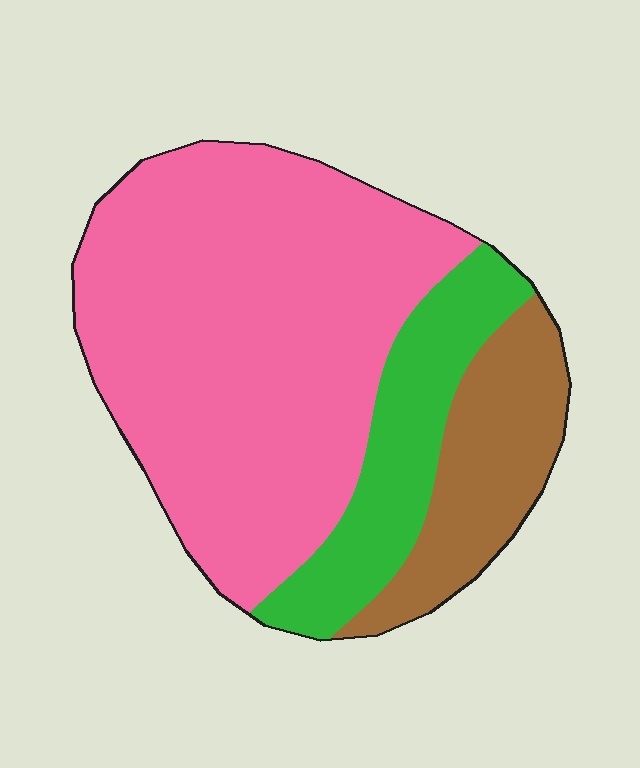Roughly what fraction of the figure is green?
Green takes up about one fifth (1/5) of the figure.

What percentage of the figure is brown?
Brown takes up about one sixth (1/6) of the figure.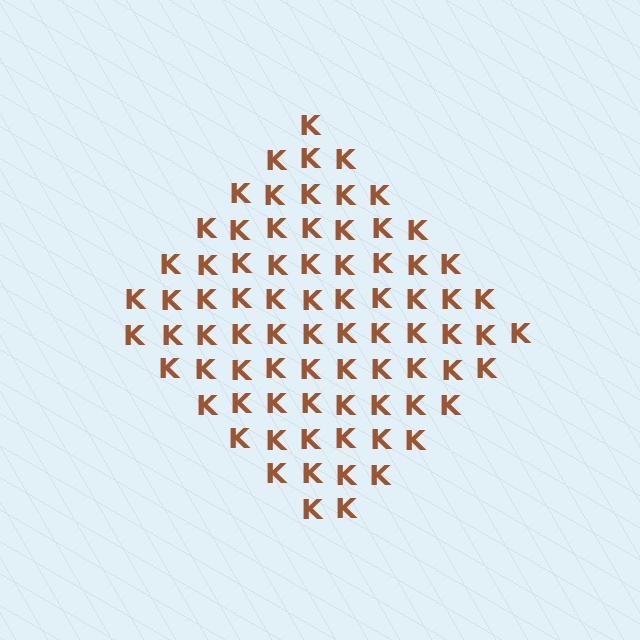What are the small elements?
The small elements are letter K's.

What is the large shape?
The large shape is a diamond.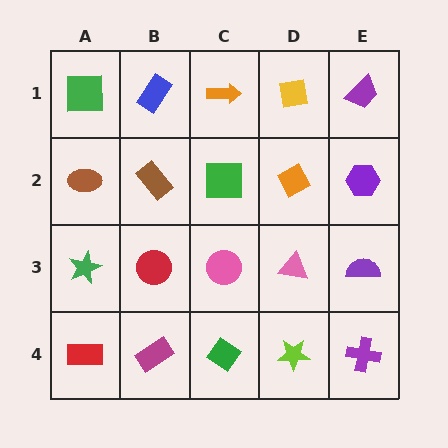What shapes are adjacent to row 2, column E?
A purple trapezoid (row 1, column E), a purple semicircle (row 3, column E), an orange diamond (row 2, column D).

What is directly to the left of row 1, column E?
A yellow square.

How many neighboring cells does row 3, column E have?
3.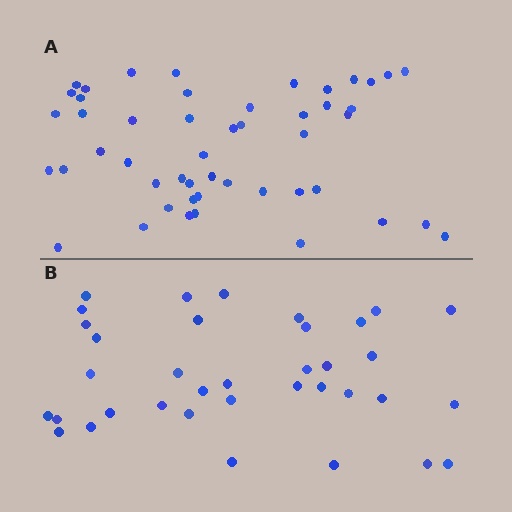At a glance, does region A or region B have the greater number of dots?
Region A (the top region) has more dots.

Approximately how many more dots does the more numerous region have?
Region A has approximately 15 more dots than region B.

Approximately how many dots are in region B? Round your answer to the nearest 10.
About 40 dots. (The exact count is 36, which rounds to 40.)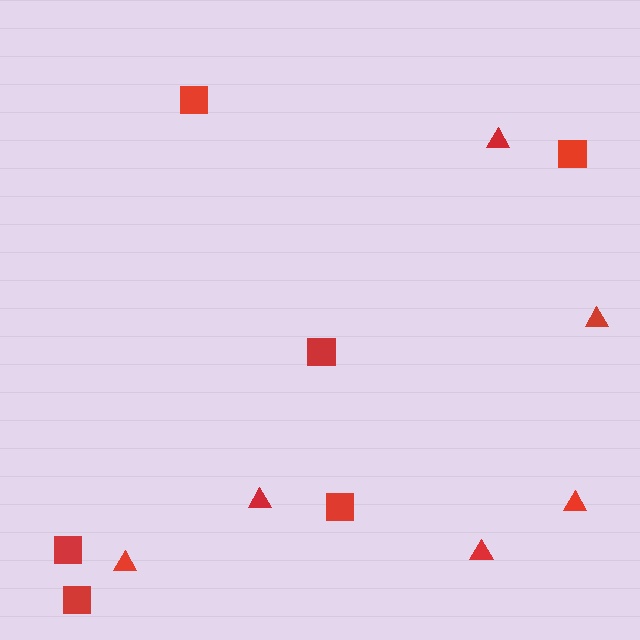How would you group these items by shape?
There are 2 groups: one group of squares (6) and one group of triangles (6).